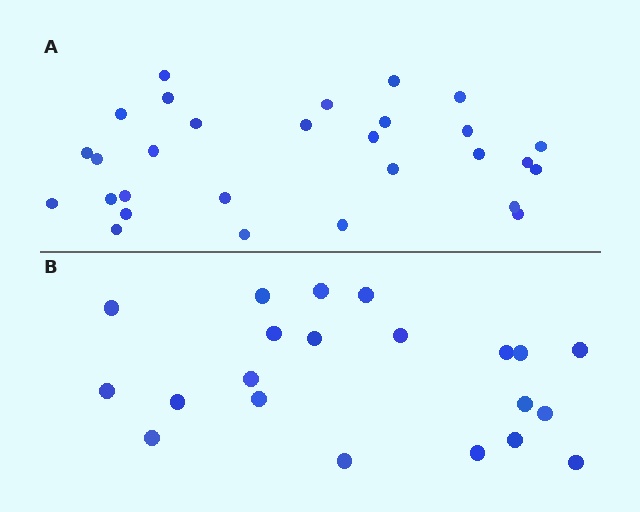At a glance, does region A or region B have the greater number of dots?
Region A (the top region) has more dots.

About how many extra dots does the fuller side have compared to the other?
Region A has roughly 8 or so more dots than region B.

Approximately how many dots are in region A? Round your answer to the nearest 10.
About 30 dots. (The exact count is 29, which rounds to 30.)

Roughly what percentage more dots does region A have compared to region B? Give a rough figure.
About 40% more.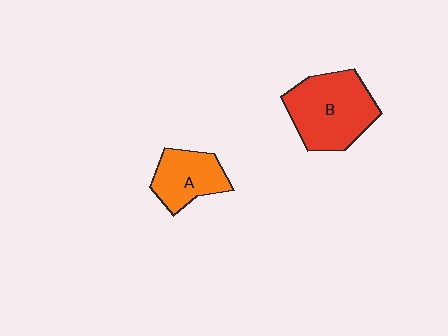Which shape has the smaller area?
Shape A (orange).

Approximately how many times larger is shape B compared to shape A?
Approximately 1.6 times.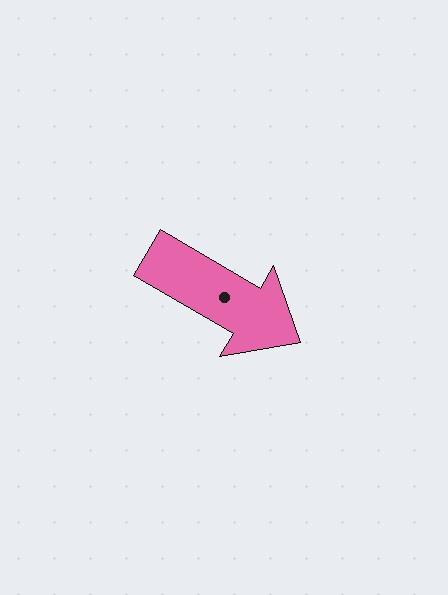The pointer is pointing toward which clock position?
Roughly 4 o'clock.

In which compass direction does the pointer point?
Southeast.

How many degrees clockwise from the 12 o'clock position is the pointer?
Approximately 120 degrees.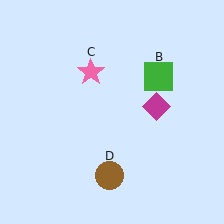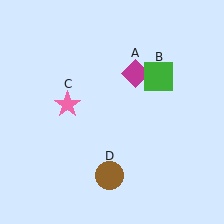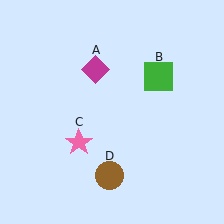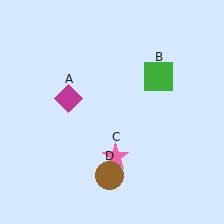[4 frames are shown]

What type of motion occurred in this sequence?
The magenta diamond (object A), pink star (object C) rotated counterclockwise around the center of the scene.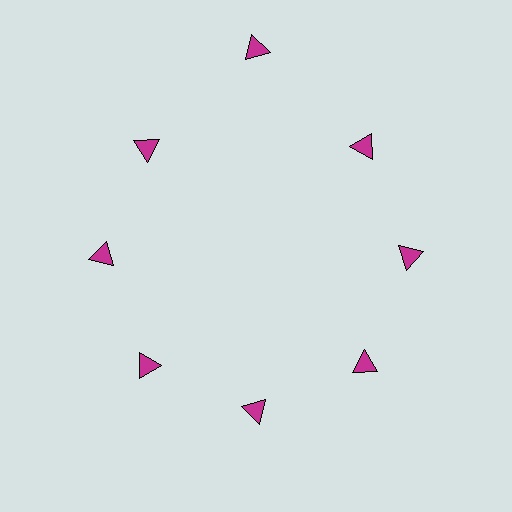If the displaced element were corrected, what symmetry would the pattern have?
It would have 8-fold rotational symmetry — the pattern would map onto itself every 45 degrees.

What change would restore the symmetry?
The symmetry would be restored by moving it inward, back onto the ring so that all 8 triangles sit at equal angles and equal distance from the center.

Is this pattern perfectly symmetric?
No. The 8 magenta triangles are arranged in a ring, but one element near the 12 o'clock position is pushed outward from the center, breaking the 8-fold rotational symmetry.